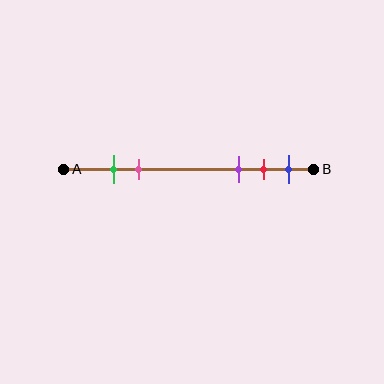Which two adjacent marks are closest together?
The green and pink marks are the closest adjacent pair.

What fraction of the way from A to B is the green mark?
The green mark is approximately 20% (0.2) of the way from A to B.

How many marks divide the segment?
There are 5 marks dividing the segment.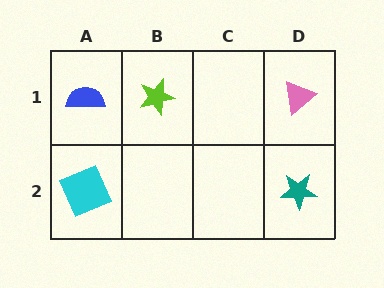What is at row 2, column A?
A cyan square.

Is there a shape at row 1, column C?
No, that cell is empty.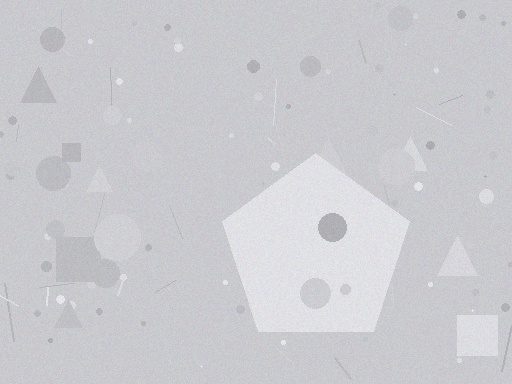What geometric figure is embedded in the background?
A pentagon is embedded in the background.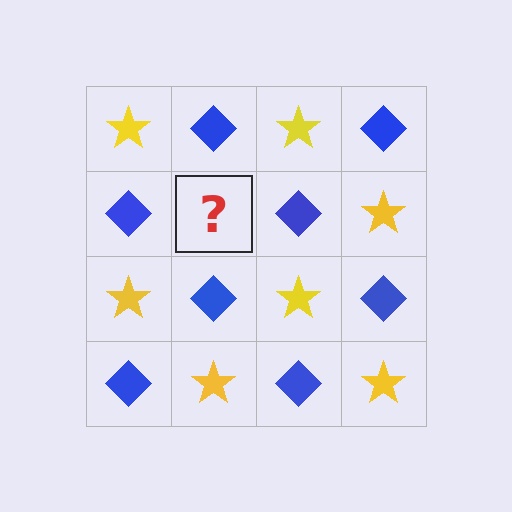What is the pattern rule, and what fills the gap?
The rule is that it alternates yellow star and blue diamond in a checkerboard pattern. The gap should be filled with a yellow star.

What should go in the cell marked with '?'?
The missing cell should contain a yellow star.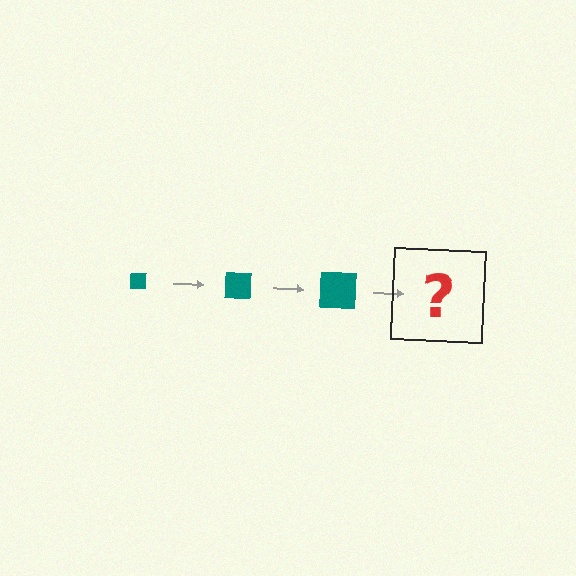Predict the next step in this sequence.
The next step is a teal square, larger than the previous one.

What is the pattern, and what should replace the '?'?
The pattern is that the square gets progressively larger each step. The '?' should be a teal square, larger than the previous one.